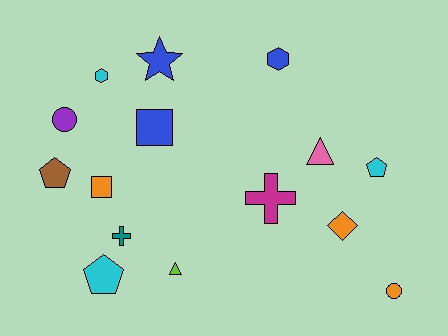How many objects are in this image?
There are 15 objects.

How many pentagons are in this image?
There are 3 pentagons.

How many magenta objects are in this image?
There is 1 magenta object.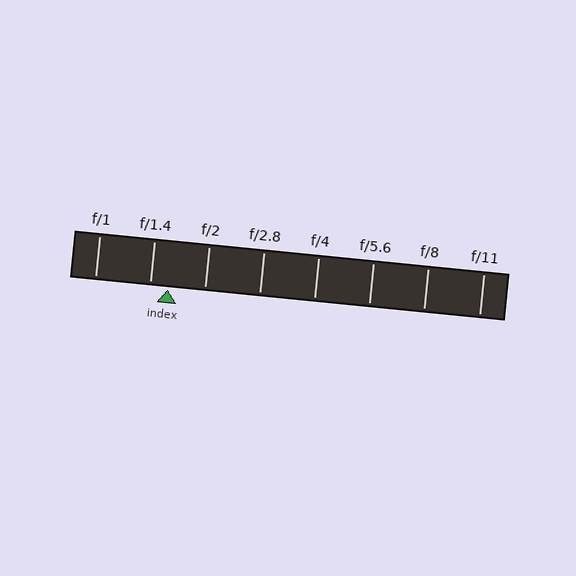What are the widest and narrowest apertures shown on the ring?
The widest aperture shown is f/1 and the narrowest is f/11.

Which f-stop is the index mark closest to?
The index mark is closest to f/1.4.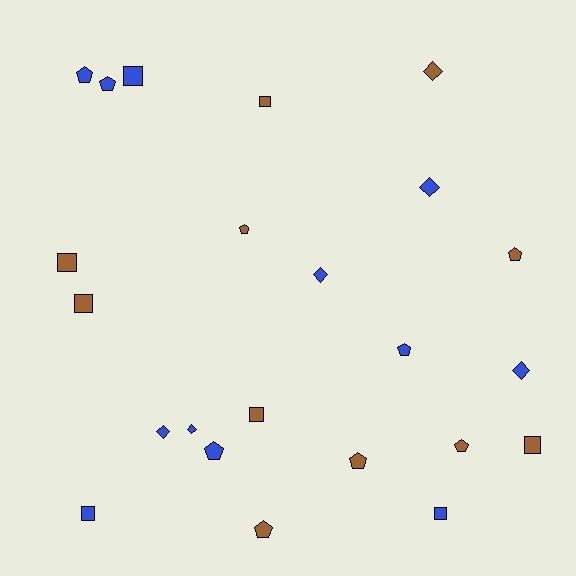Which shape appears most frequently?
Pentagon, with 9 objects.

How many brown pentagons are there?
There are 5 brown pentagons.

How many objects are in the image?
There are 23 objects.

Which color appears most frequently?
Blue, with 12 objects.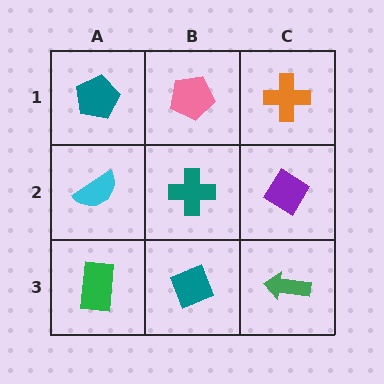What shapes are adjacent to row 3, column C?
A purple diamond (row 2, column C), a teal diamond (row 3, column B).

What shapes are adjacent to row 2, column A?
A teal pentagon (row 1, column A), a green rectangle (row 3, column A), a teal cross (row 2, column B).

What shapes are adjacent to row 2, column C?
An orange cross (row 1, column C), a green arrow (row 3, column C), a teal cross (row 2, column B).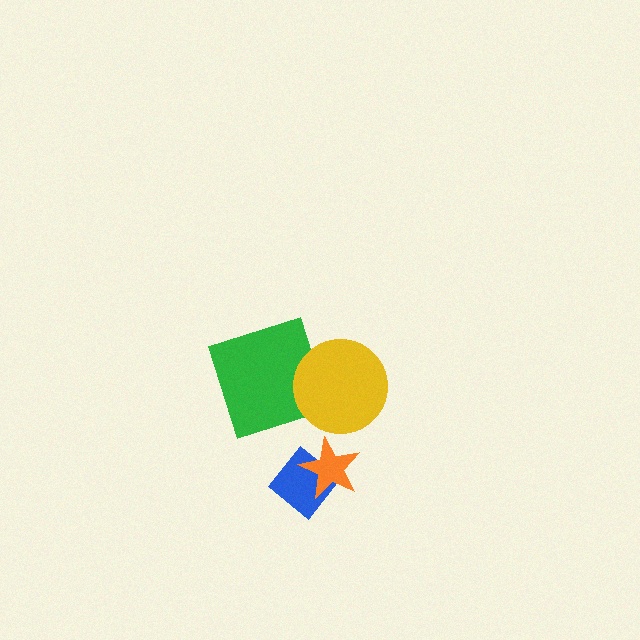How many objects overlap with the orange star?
1 object overlaps with the orange star.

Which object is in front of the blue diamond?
The orange star is in front of the blue diamond.